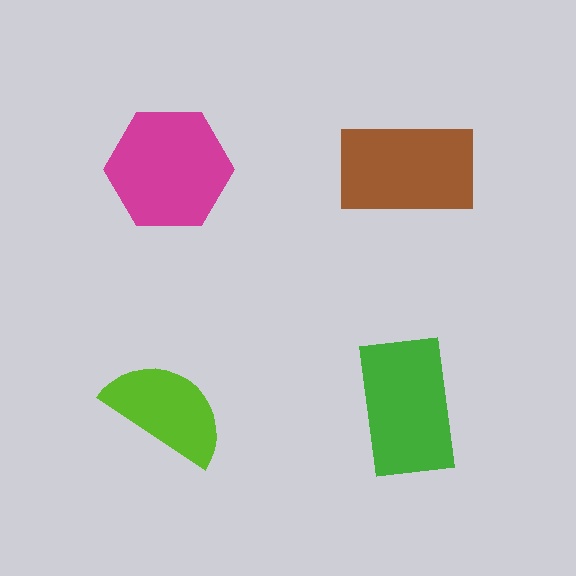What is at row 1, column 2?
A brown rectangle.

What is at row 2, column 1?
A lime semicircle.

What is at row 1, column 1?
A magenta hexagon.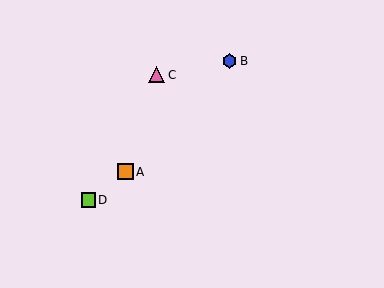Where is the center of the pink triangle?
The center of the pink triangle is at (157, 75).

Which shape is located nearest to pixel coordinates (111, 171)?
The orange square (labeled A) at (125, 172) is nearest to that location.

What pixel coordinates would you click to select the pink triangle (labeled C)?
Click at (157, 75) to select the pink triangle C.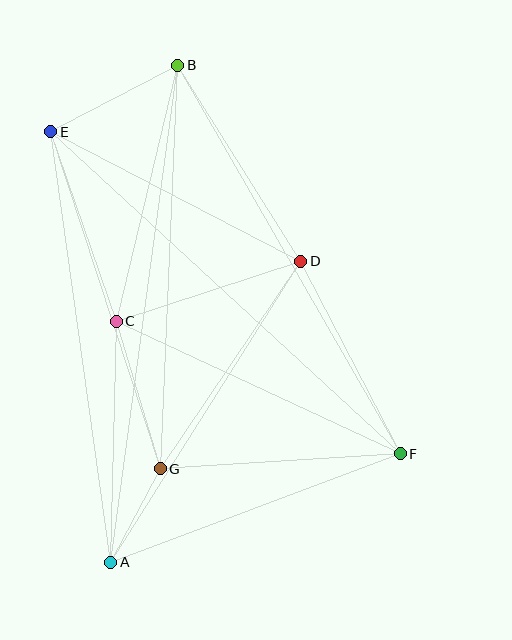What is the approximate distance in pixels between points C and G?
The distance between C and G is approximately 154 pixels.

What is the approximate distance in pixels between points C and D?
The distance between C and D is approximately 194 pixels.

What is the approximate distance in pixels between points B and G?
The distance between B and G is approximately 404 pixels.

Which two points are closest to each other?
Points A and G are closest to each other.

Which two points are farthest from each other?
Points A and B are farthest from each other.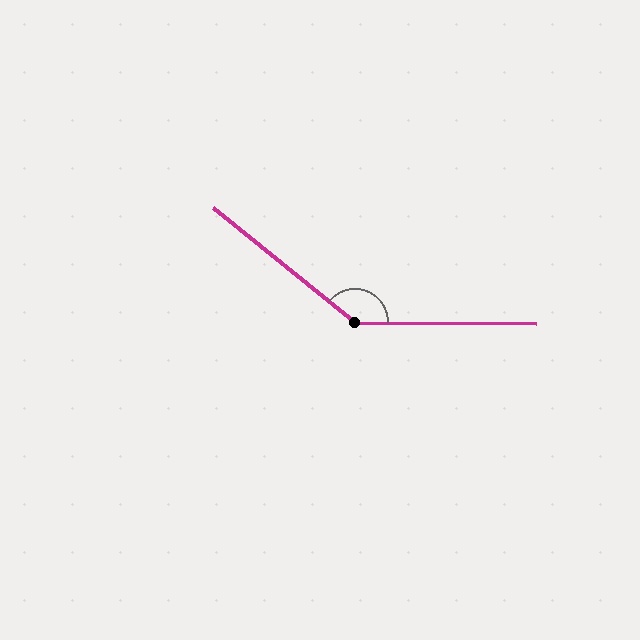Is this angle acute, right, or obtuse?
It is obtuse.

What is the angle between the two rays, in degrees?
Approximately 141 degrees.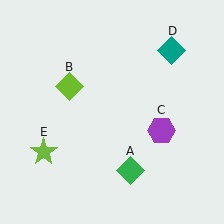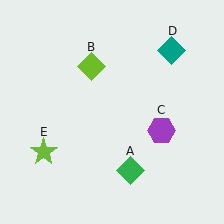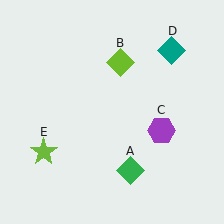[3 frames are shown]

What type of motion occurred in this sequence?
The lime diamond (object B) rotated clockwise around the center of the scene.